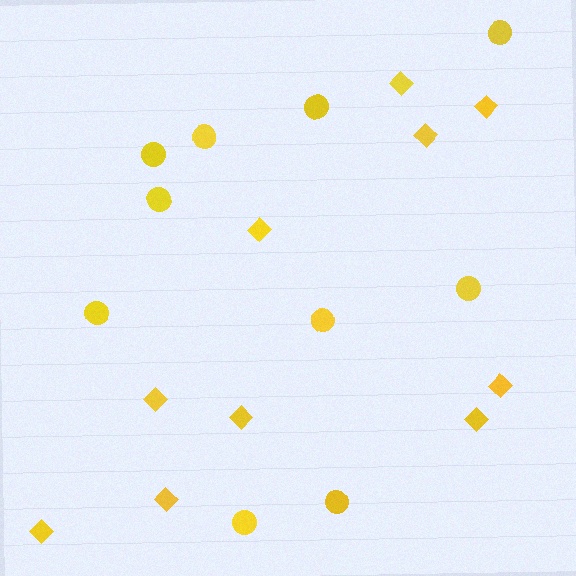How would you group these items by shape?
There are 2 groups: one group of diamonds (10) and one group of circles (10).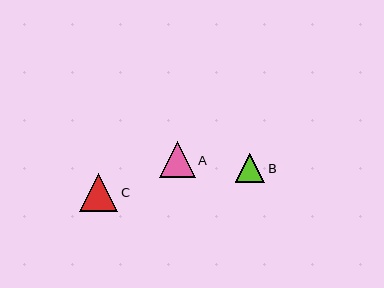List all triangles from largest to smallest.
From largest to smallest: C, A, B.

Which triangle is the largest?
Triangle C is the largest with a size of approximately 38 pixels.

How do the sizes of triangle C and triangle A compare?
Triangle C and triangle A are approximately the same size.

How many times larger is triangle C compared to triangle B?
Triangle C is approximately 1.3 times the size of triangle B.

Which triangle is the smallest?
Triangle B is the smallest with a size of approximately 29 pixels.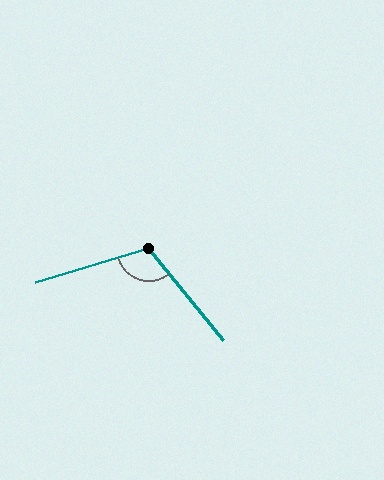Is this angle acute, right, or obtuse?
It is obtuse.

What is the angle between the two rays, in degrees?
Approximately 113 degrees.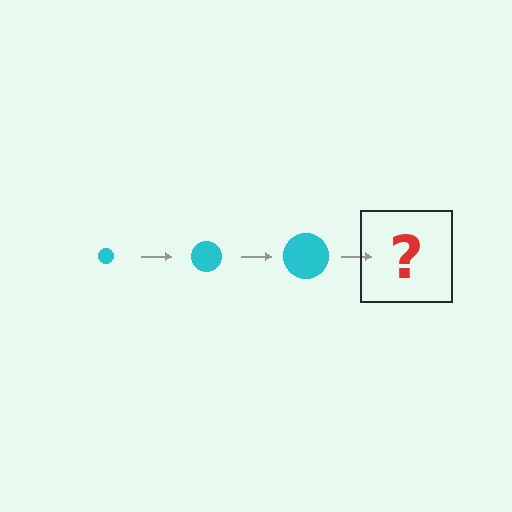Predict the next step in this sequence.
The next step is a cyan circle, larger than the previous one.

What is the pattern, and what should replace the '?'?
The pattern is that the circle gets progressively larger each step. The '?' should be a cyan circle, larger than the previous one.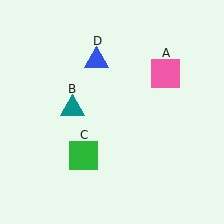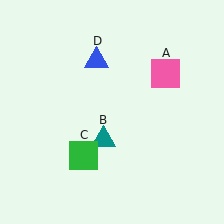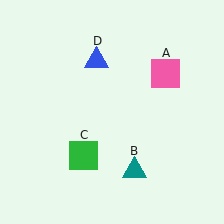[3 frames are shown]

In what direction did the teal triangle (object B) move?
The teal triangle (object B) moved down and to the right.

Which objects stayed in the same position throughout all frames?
Pink square (object A) and green square (object C) and blue triangle (object D) remained stationary.